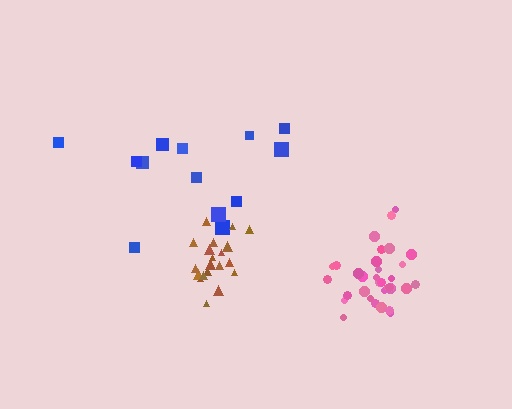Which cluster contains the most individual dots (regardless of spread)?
Pink (34).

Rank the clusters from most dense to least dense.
pink, brown, blue.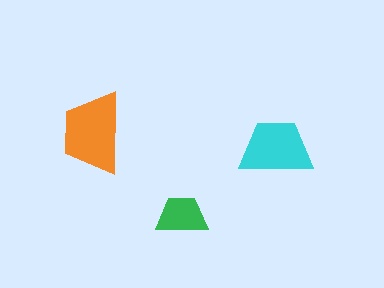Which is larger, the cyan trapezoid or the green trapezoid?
The cyan one.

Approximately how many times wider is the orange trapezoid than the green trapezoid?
About 1.5 times wider.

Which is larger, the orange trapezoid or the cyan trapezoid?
The orange one.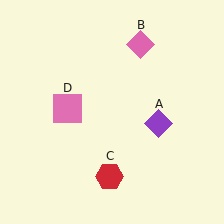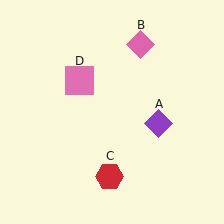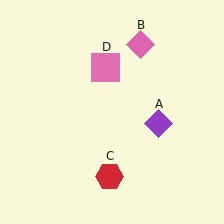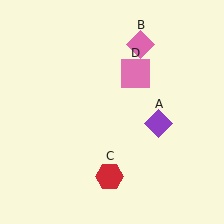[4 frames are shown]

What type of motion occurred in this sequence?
The pink square (object D) rotated clockwise around the center of the scene.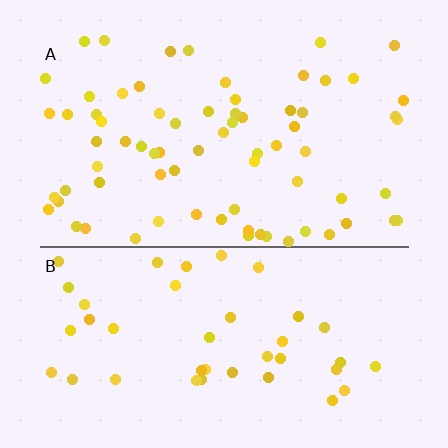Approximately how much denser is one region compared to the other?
Approximately 1.7× — region A over region B.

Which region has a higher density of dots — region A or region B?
A (the top).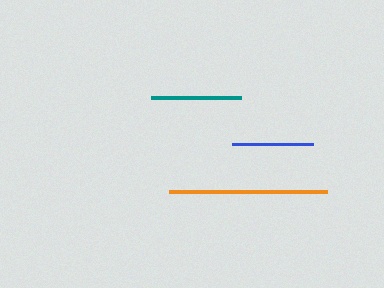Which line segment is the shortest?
The blue line is the shortest at approximately 81 pixels.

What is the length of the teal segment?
The teal segment is approximately 90 pixels long.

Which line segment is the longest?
The orange line is the longest at approximately 158 pixels.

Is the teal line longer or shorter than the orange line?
The orange line is longer than the teal line.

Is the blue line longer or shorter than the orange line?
The orange line is longer than the blue line.